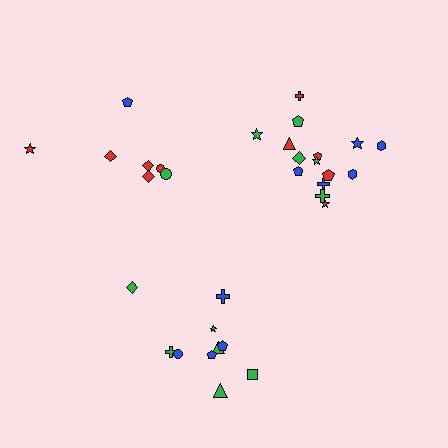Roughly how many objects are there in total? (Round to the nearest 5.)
Roughly 30 objects in total.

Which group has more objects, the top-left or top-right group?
The top-right group.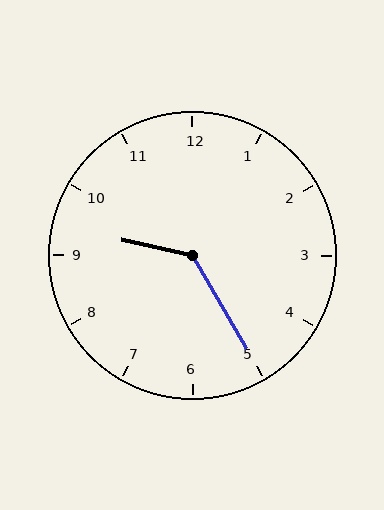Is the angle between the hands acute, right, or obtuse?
It is obtuse.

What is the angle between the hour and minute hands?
Approximately 132 degrees.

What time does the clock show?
9:25.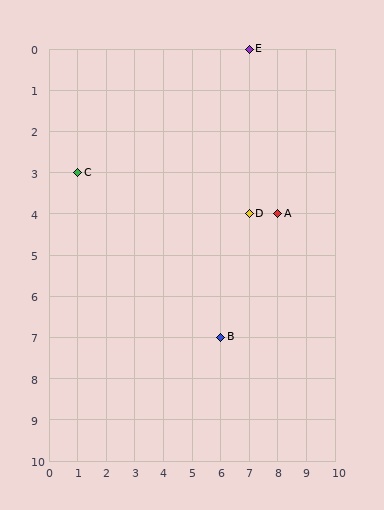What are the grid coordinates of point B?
Point B is at grid coordinates (6, 7).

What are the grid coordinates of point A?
Point A is at grid coordinates (8, 4).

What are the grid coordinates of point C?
Point C is at grid coordinates (1, 3).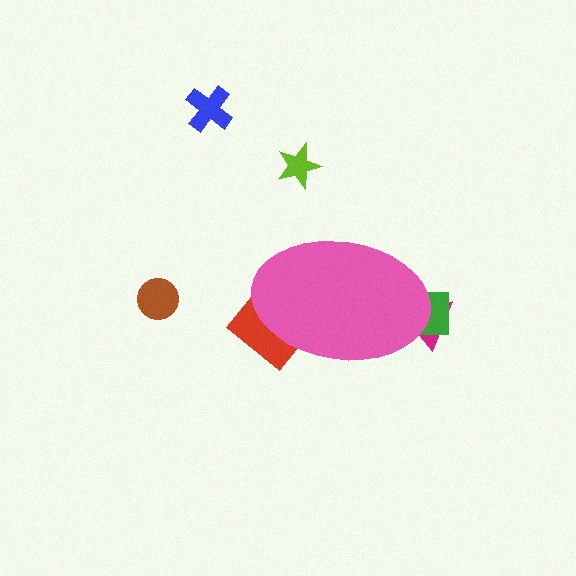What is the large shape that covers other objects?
A pink ellipse.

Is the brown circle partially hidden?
No, the brown circle is fully visible.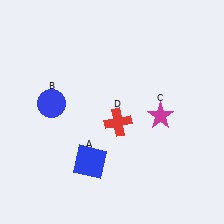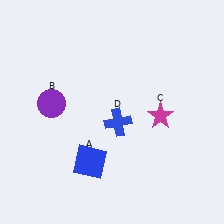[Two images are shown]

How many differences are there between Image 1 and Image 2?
There are 2 differences between the two images.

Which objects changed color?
B changed from blue to purple. D changed from red to blue.